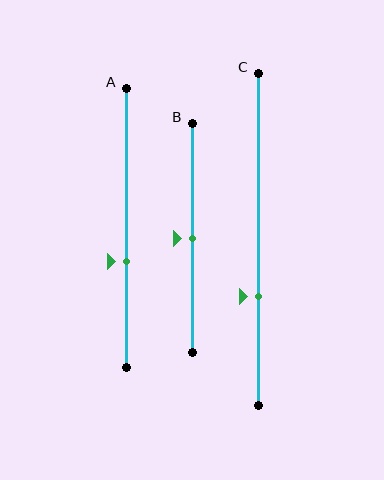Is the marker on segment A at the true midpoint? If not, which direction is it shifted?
No, the marker on segment A is shifted downward by about 12% of the segment length.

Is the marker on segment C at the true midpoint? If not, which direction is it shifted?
No, the marker on segment C is shifted downward by about 17% of the segment length.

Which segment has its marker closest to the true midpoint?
Segment B has its marker closest to the true midpoint.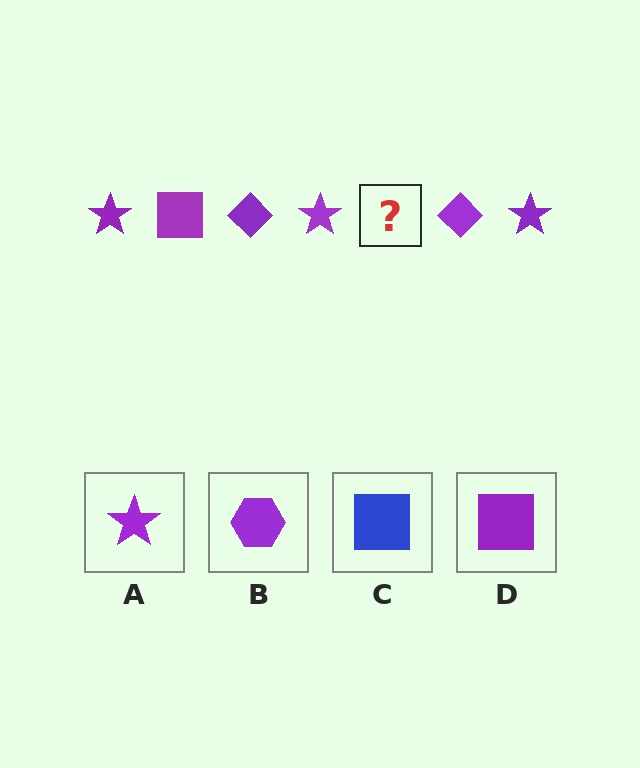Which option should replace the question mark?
Option D.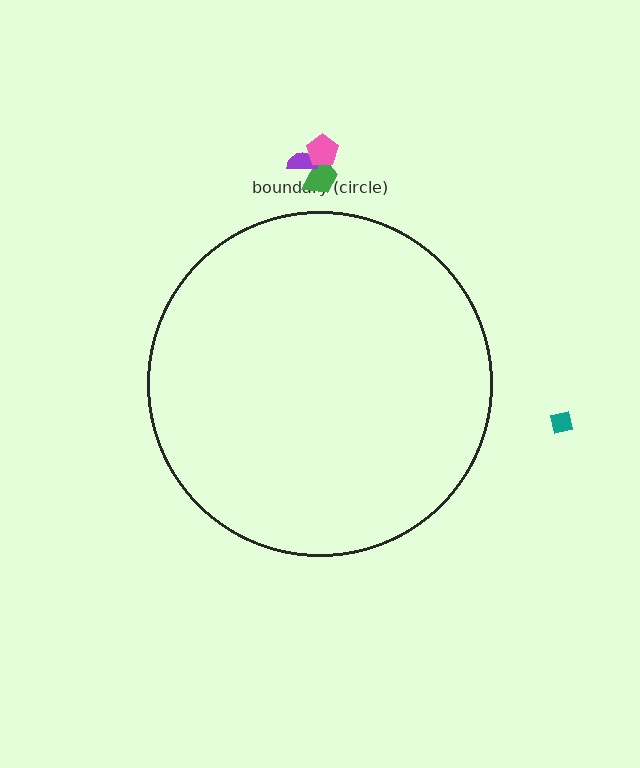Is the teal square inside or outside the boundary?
Outside.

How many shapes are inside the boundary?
0 inside, 4 outside.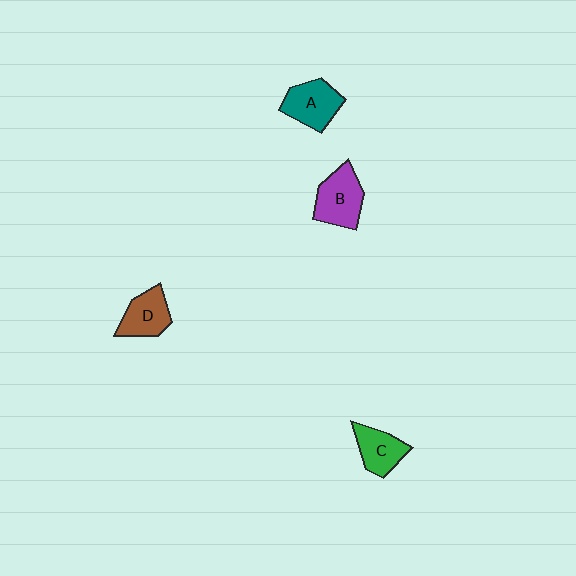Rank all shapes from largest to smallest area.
From largest to smallest: B (purple), A (teal), D (brown), C (green).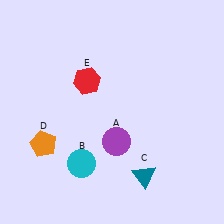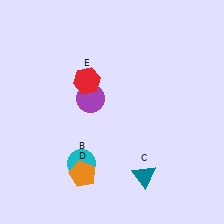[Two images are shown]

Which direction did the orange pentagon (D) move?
The orange pentagon (D) moved right.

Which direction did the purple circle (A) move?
The purple circle (A) moved up.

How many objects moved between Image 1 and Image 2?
2 objects moved between the two images.